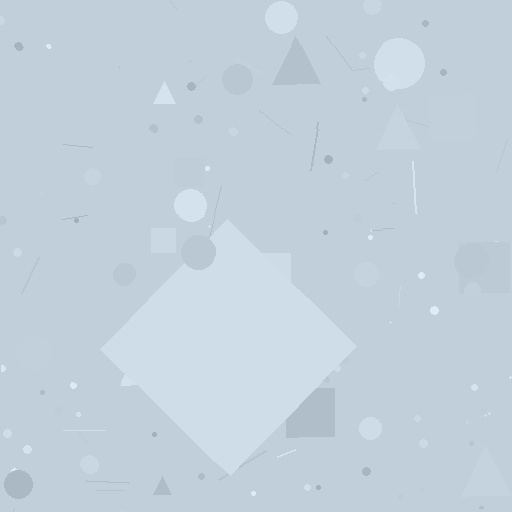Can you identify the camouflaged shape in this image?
The camouflaged shape is a diamond.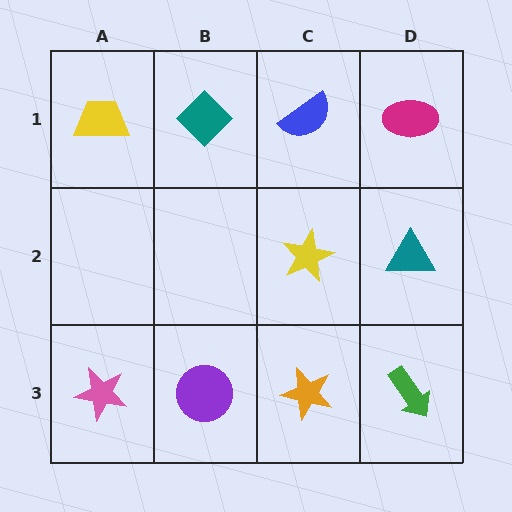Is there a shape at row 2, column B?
No, that cell is empty.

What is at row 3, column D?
A green arrow.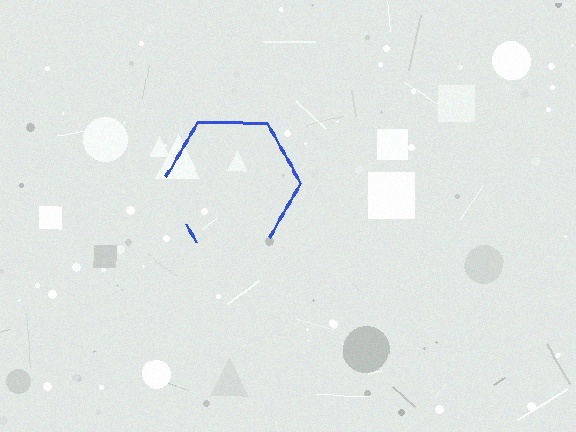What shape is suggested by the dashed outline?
The dashed outline suggests a hexagon.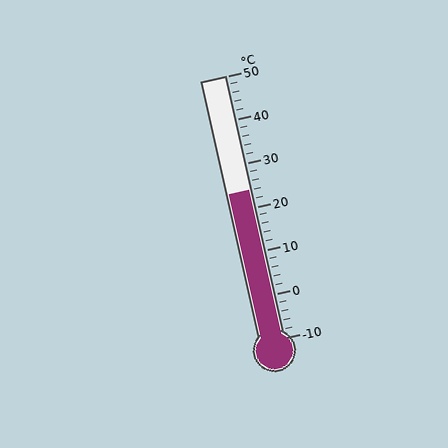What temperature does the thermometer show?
The thermometer shows approximately 24°C.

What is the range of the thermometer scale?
The thermometer scale ranges from -10°C to 50°C.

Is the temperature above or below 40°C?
The temperature is below 40°C.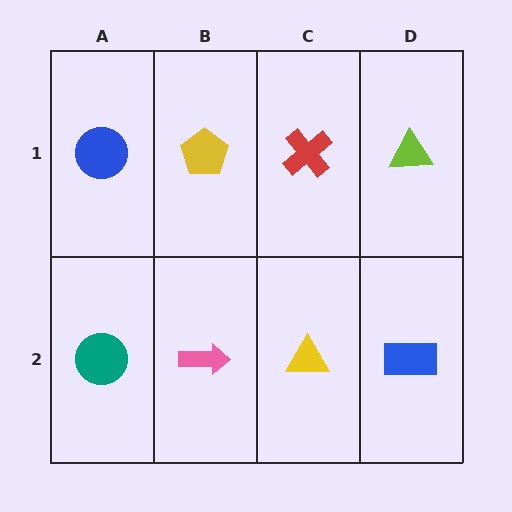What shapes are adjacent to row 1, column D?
A blue rectangle (row 2, column D), a red cross (row 1, column C).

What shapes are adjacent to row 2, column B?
A yellow pentagon (row 1, column B), a teal circle (row 2, column A), a yellow triangle (row 2, column C).